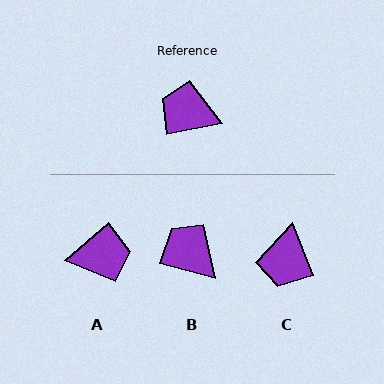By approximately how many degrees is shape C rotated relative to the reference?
Approximately 100 degrees counter-clockwise.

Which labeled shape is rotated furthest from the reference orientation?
A, about 150 degrees away.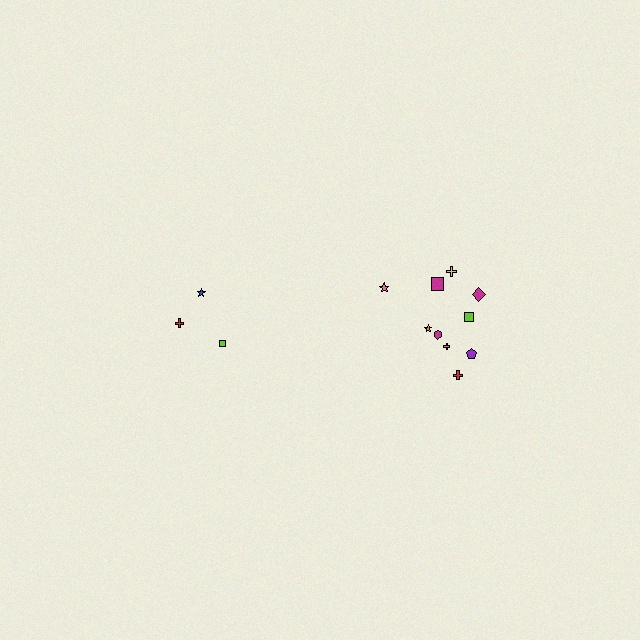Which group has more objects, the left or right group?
The right group.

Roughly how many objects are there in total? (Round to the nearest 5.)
Roughly 15 objects in total.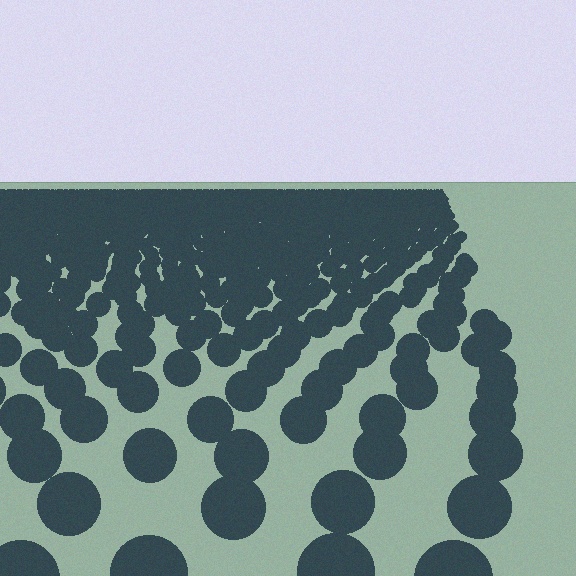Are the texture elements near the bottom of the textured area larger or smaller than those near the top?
Larger. Near the bottom, elements are closer to the viewer and appear at a bigger on-screen size.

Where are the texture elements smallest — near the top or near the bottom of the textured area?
Near the top.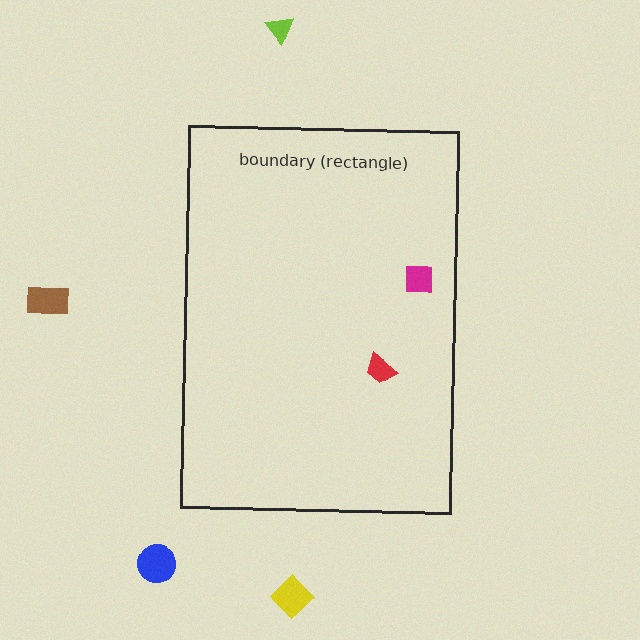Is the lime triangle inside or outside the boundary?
Outside.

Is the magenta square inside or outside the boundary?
Inside.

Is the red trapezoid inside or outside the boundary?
Inside.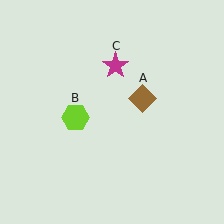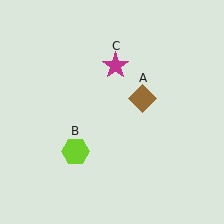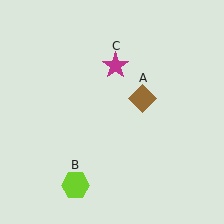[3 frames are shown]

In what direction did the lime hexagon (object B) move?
The lime hexagon (object B) moved down.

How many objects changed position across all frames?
1 object changed position: lime hexagon (object B).